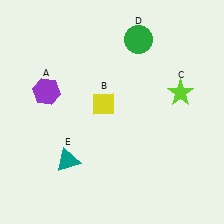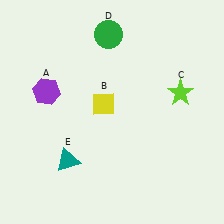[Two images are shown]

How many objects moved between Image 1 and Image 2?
1 object moved between the two images.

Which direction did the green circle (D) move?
The green circle (D) moved left.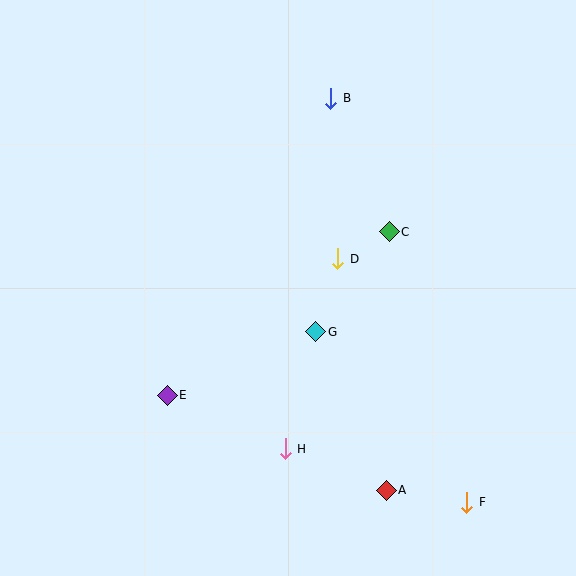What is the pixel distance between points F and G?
The distance between F and G is 228 pixels.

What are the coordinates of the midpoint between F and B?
The midpoint between F and B is at (399, 300).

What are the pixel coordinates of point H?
Point H is at (285, 449).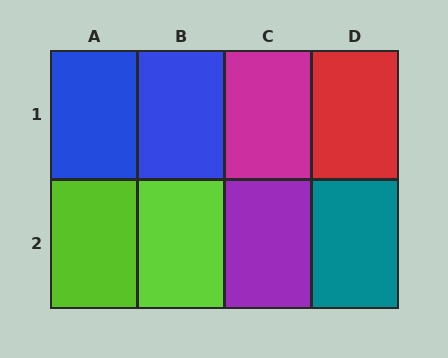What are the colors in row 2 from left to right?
Lime, lime, purple, teal.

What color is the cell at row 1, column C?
Magenta.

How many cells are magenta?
1 cell is magenta.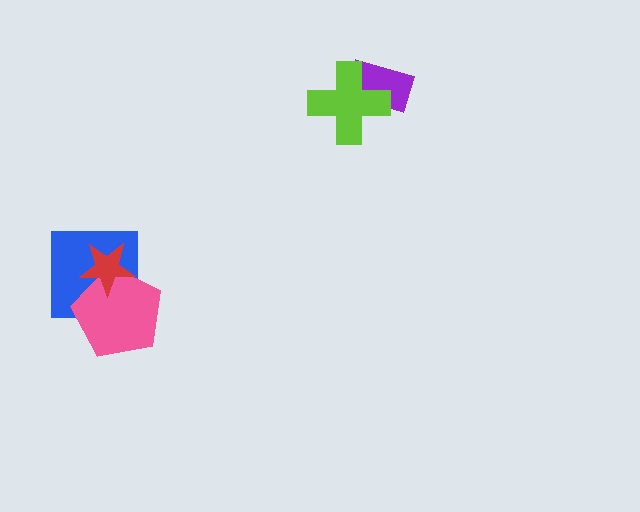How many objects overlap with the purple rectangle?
1 object overlaps with the purple rectangle.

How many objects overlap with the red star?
2 objects overlap with the red star.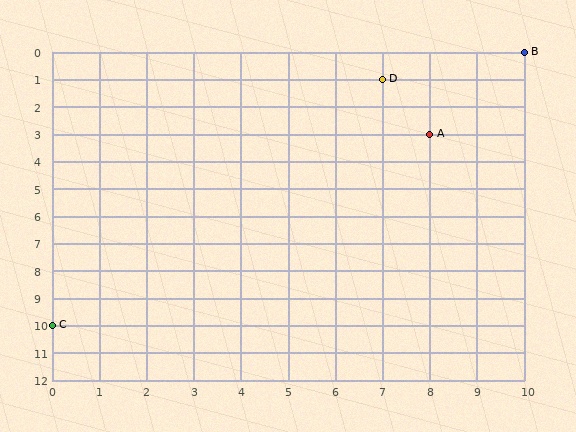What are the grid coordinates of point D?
Point D is at grid coordinates (7, 1).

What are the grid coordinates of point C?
Point C is at grid coordinates (0, 10).